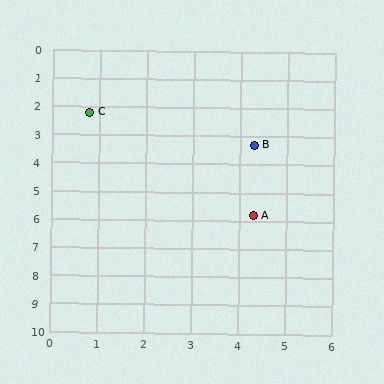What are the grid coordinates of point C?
Point C is at approximately (0.8, 2.2).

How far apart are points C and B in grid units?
Points C and B are about 3.7 grid units apart.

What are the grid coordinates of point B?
Point B is at approximately (4.3, 3.3).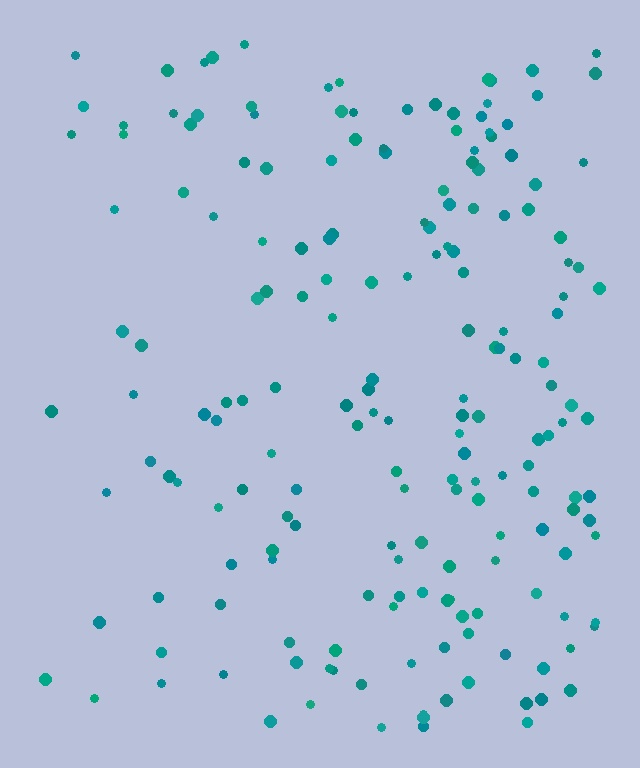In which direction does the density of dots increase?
From left to right, with the right side densest.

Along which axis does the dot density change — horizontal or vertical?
Horizontal.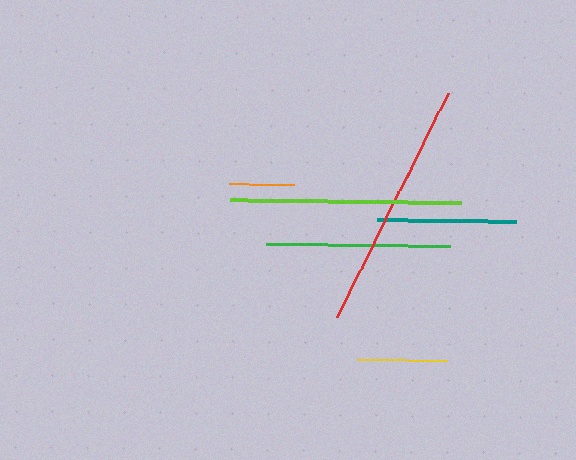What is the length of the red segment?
The red segment is approximately 249 pixels long.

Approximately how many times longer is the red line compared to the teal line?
The red line is approximately 1.8 times the length of the teal line.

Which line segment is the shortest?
The orange line is the shortest at approximately 65 pixels.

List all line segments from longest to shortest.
From longest to shortest: red, lime, green, teal, yellow, orange.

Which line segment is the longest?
The red line is the longest at approximately 249 pixels.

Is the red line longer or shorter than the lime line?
The red line is longer than the lime line.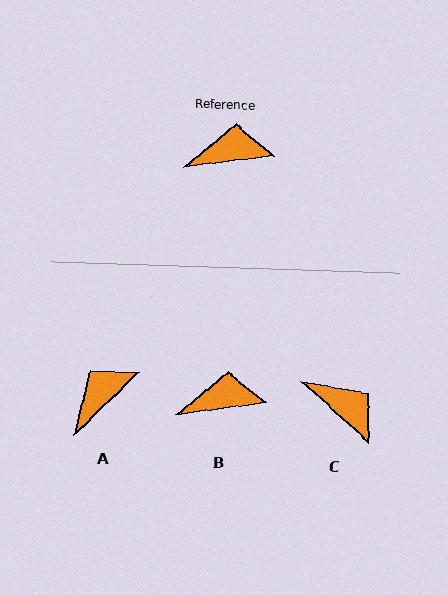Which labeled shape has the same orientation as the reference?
B.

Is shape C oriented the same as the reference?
No, it is off by about 50 degrees.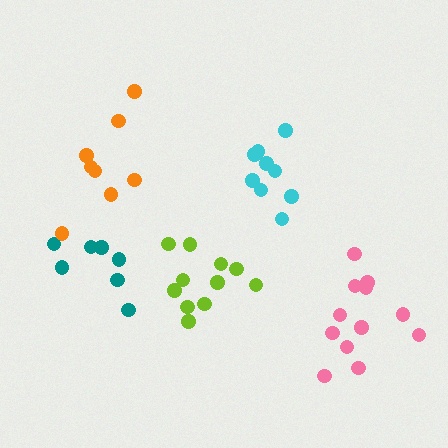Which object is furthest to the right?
The pink cluster is rightmost.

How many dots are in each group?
Group 1: 7 dots, Group 2: 8 dots, Group 3: 9 dots, Group 4: 11 dots, Group 5: 12 dots (47 total).